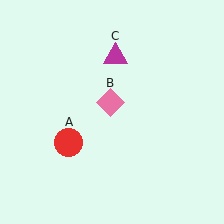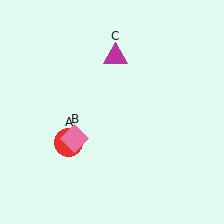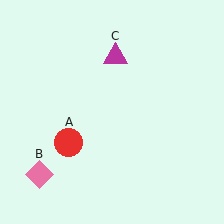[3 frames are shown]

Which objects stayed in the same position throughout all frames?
Red circle (object A) and magenta triangle (object C) remained stationary.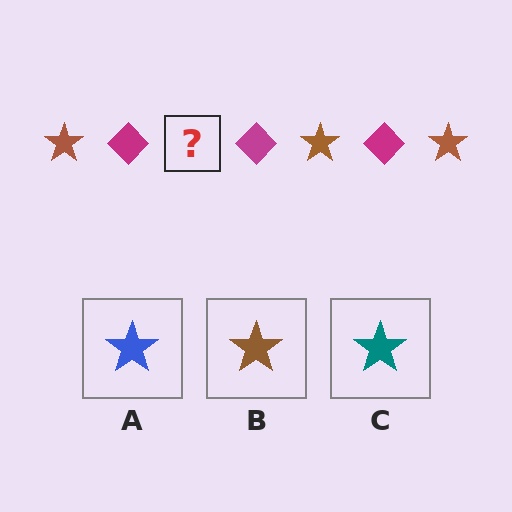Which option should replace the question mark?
Option B.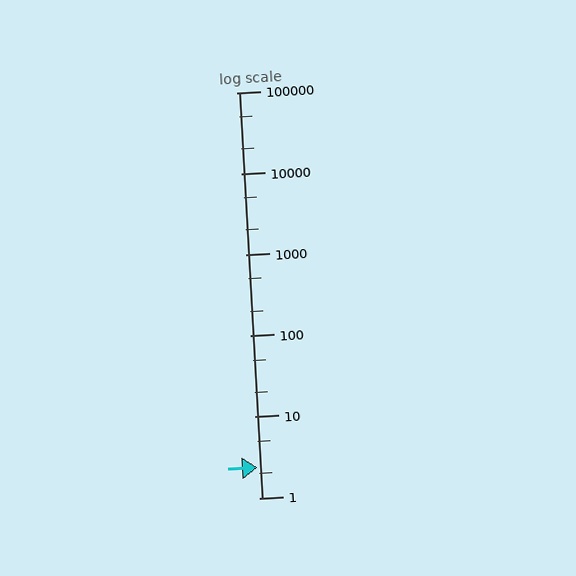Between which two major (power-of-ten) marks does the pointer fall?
The pointer is between 1 and 10.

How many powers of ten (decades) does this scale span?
The scale spans 5 decades, from 1 to 100000.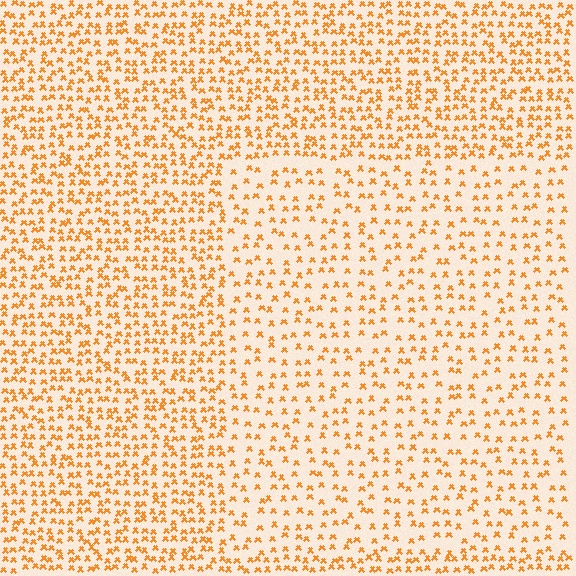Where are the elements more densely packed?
The elements are more densely packed outside the rectangle boundary.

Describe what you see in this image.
The image contains small orange elements arranged at two different densities. A rectangle-shaped region is visible where the elements are less densely packed than the surrounding area.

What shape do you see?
I see a rectangle.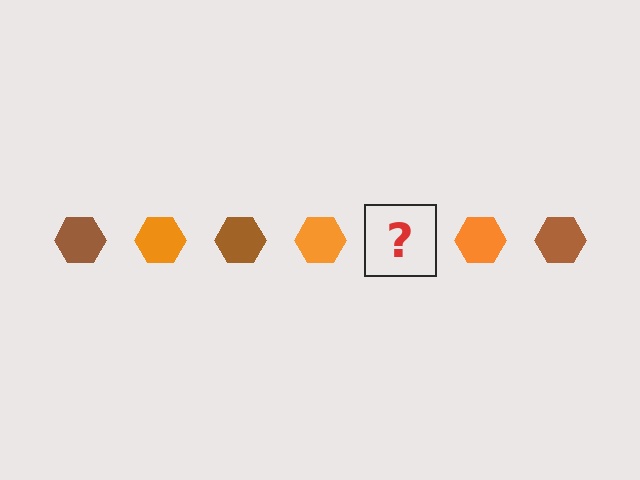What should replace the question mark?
The question mark should be replaced with a brown hexagon.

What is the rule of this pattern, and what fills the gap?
The rule is that the pattern cycles through brown, orange hexagons. The gap should be filled with a brown hexagon.